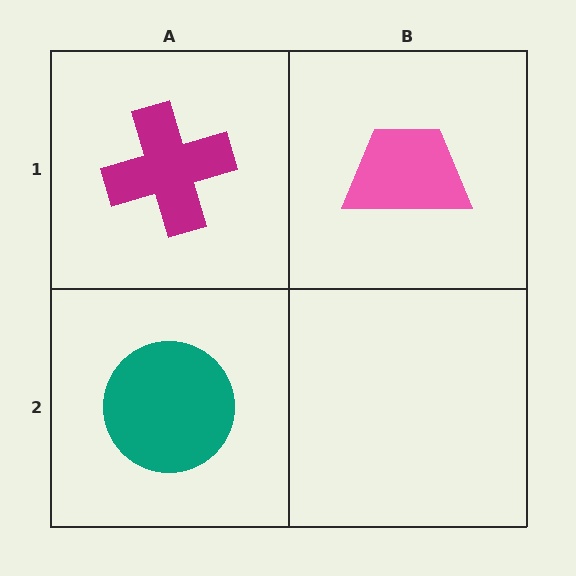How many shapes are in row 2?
1 shape.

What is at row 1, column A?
A magenta cross.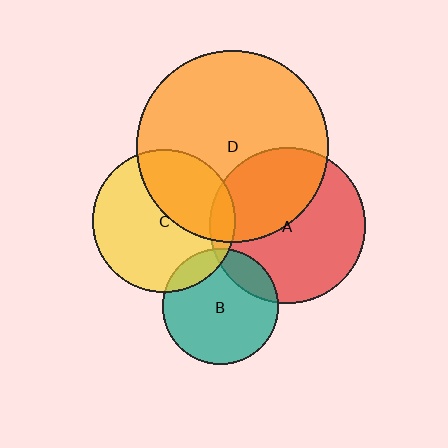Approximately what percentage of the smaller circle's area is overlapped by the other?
Approximately 15%.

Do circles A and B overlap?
Yes.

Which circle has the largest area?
Circle D (orange).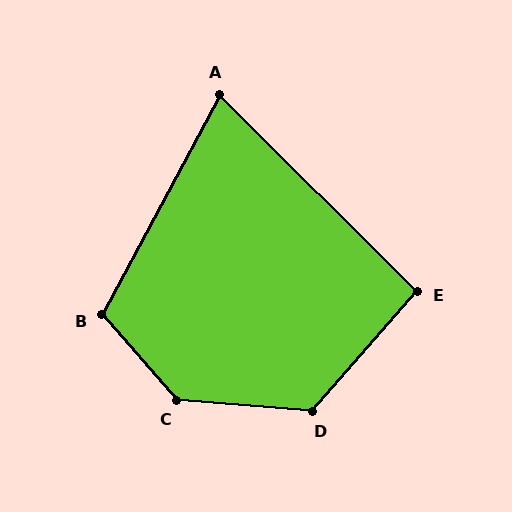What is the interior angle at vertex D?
Approximately 127 degrees (obtuse).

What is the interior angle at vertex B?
Approximately 111 degrees (obtuse).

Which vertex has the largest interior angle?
C, at approximately 135 degrees.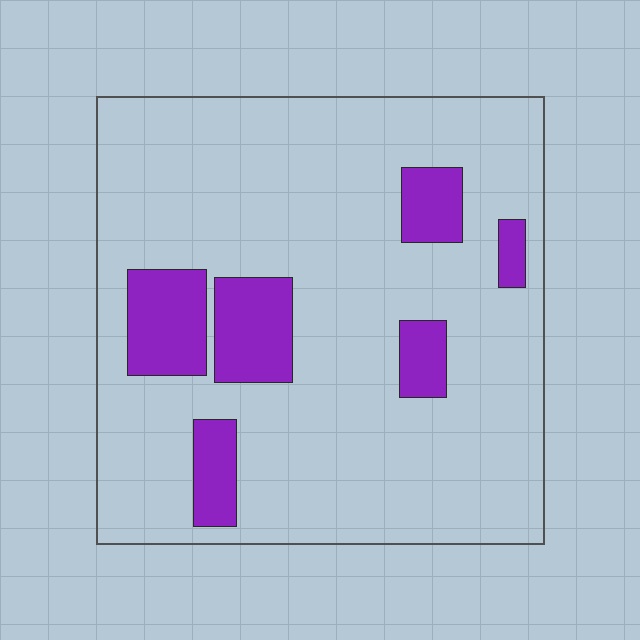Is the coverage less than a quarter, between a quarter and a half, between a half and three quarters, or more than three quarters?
Less than a quarter.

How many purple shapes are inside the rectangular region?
6.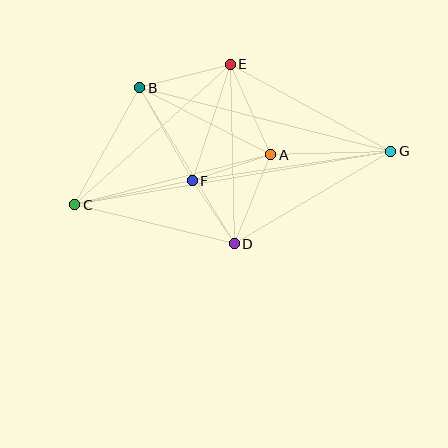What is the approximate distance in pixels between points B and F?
The distance between B and F is approximately 107 pixels.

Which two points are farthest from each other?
Points C and G are farthest from each other.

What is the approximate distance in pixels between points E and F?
The distance between E and F is approximately 123 pixels.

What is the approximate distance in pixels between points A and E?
The distance between A and E is approximately 99 pixels.